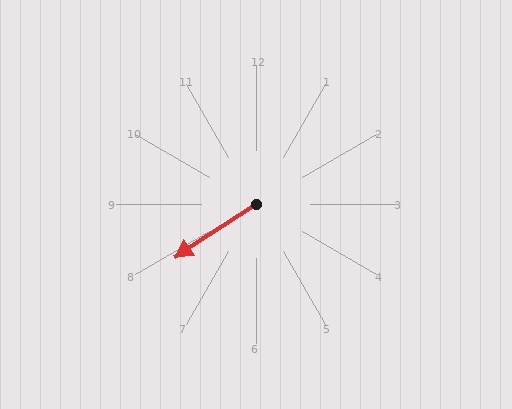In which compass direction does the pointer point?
Southwest.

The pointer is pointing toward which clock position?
Roughly 8 o'clock.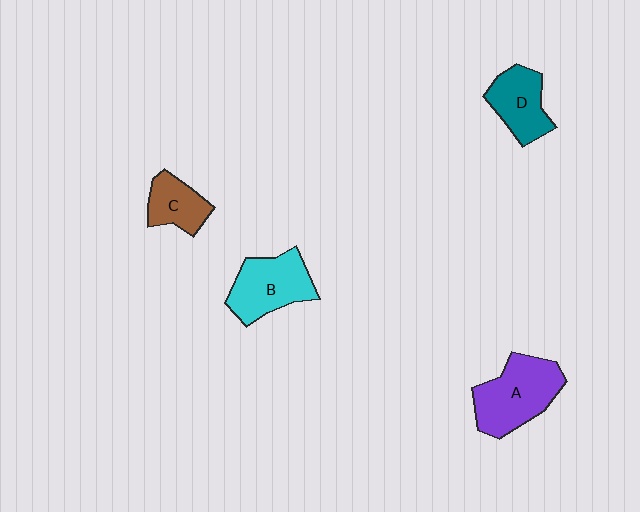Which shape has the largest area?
Shape A (purple).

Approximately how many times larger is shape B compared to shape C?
Approximately 1.6 times.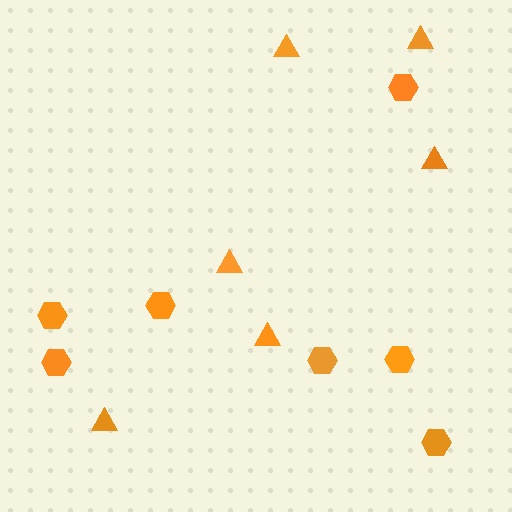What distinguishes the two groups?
There are 2 groups: one group of triangles (6) and one group of hexagons (7).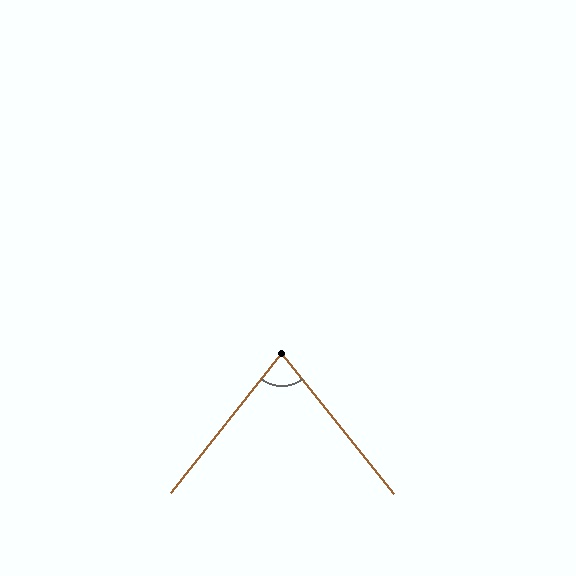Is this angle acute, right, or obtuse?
It is acute.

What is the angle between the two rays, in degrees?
Approximately 77 degrees.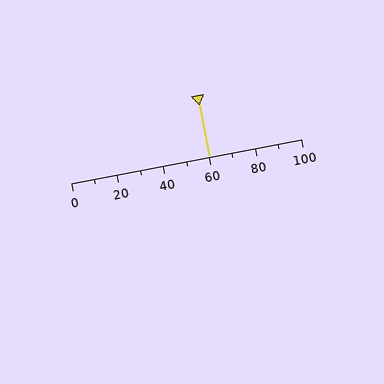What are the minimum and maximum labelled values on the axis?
The axis runs from 0 to 100.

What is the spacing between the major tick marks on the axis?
The major ticks are spaced 20 apart.